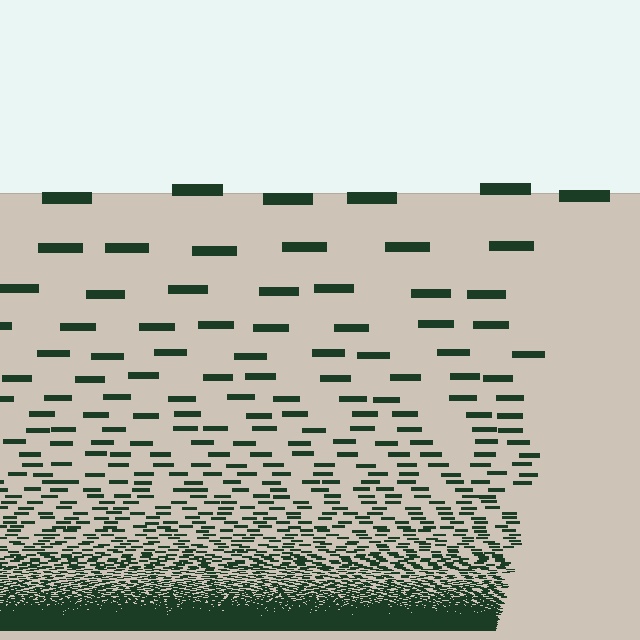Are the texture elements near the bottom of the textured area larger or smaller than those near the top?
Smaller. The gradient is inverted — elements near the bottom are smaller and denser.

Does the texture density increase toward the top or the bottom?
Density increases toward the bottom.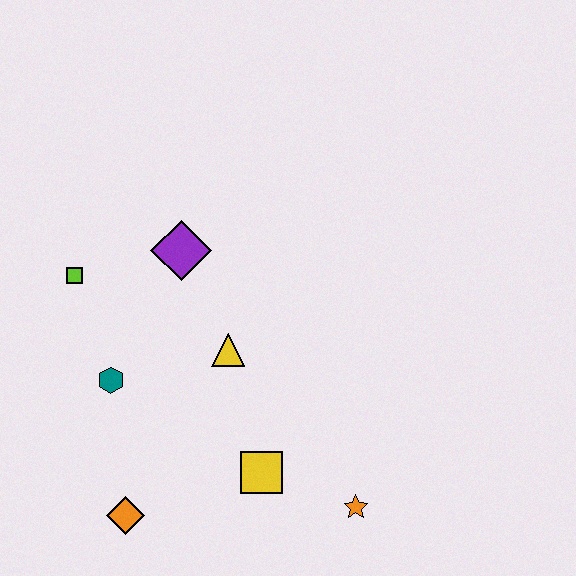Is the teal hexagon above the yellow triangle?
No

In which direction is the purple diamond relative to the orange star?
The purple diamond is above the orange star.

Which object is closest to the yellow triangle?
The purple diamond is closest to the yellow triangle.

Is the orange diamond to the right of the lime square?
Yes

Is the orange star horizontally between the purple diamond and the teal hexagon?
No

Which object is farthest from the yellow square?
The lime square is farthest from the yellow square.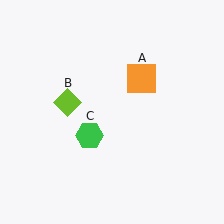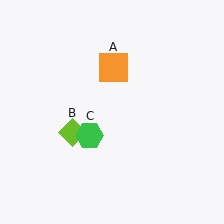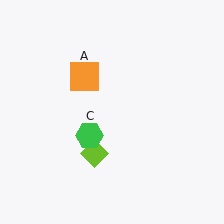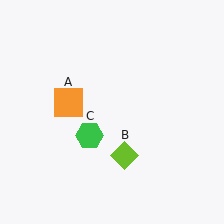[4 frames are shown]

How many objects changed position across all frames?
2 objects changed position: orange square (object A), lime diamond (object B).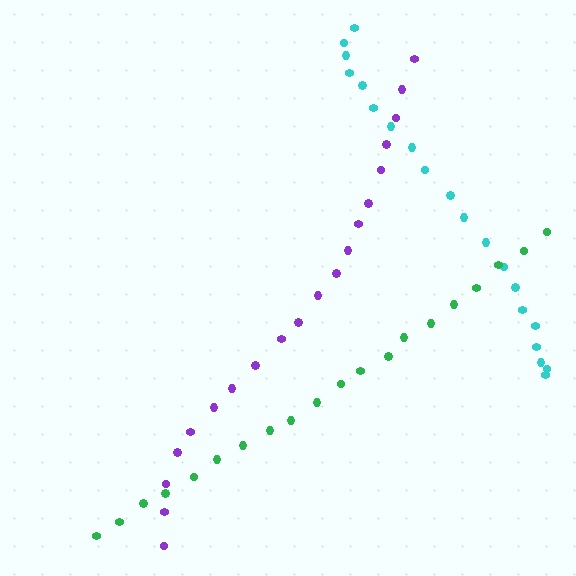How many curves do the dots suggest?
There are 3 distinct paths.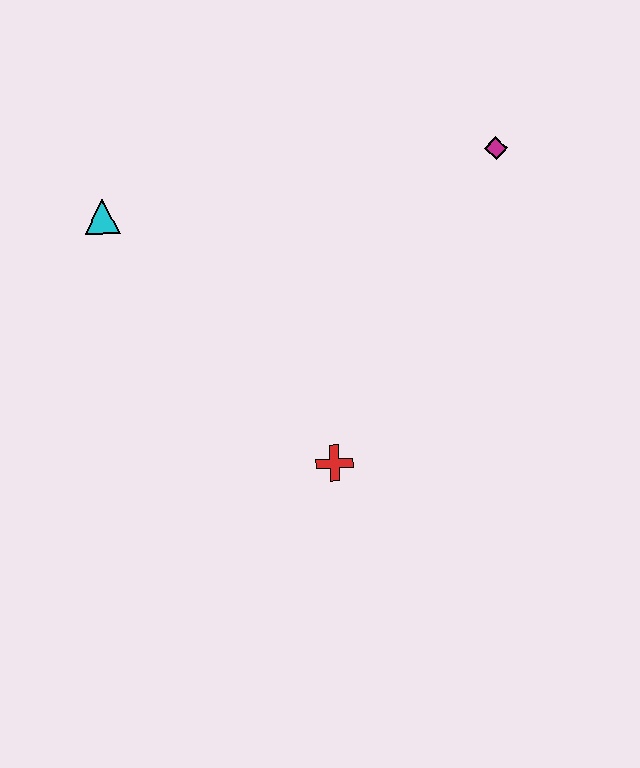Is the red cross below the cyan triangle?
Yes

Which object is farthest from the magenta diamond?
The cyan triangle is farthest from the magenta diamond.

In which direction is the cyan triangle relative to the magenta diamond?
The cyan triangle is to the left of the magenta diamond.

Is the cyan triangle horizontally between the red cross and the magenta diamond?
No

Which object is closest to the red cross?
The cyan triangle is closest to the red cross.